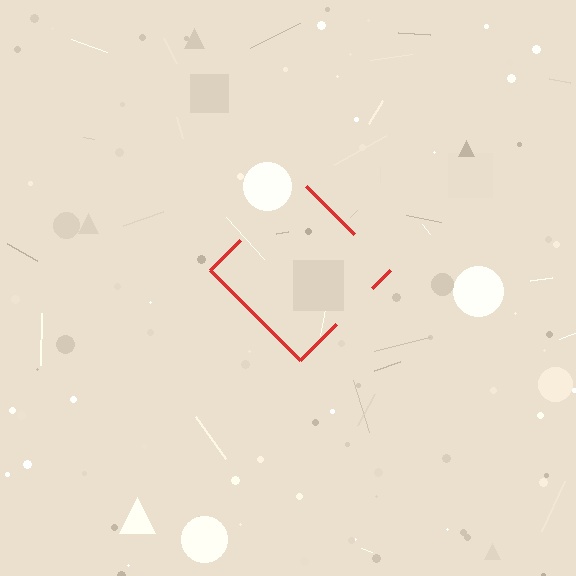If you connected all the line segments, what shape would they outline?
They would outline a diamond.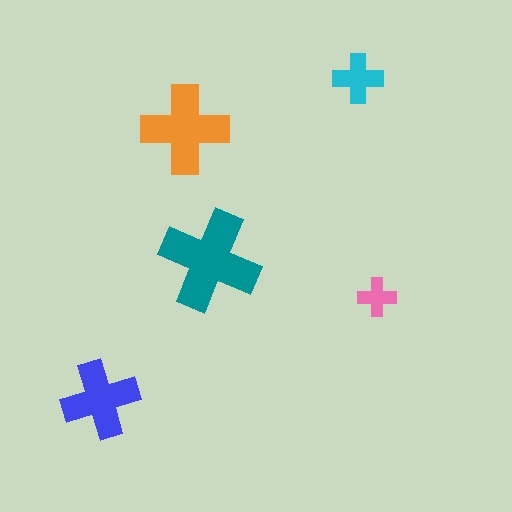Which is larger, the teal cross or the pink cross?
The teal one.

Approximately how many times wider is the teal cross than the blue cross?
About 1.5 times wider.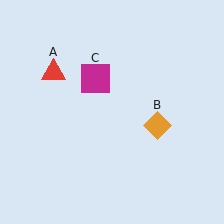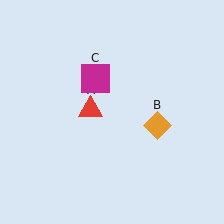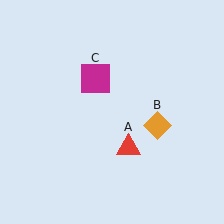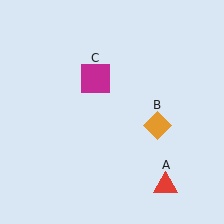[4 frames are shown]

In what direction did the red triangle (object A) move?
The red triangle (object A) moved down and to the right.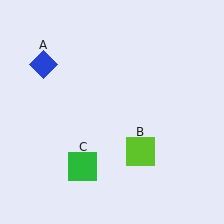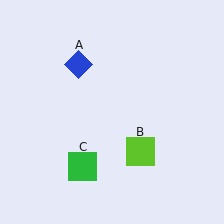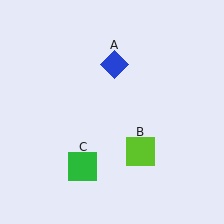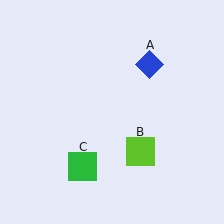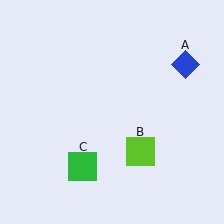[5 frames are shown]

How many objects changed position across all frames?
1 object changed position: blue diamond (object A).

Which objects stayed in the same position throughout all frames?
Lime square (object B) and green square (object C) remained stationary.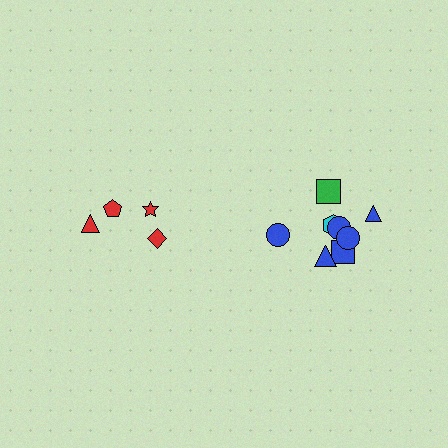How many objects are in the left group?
There are 4 objects.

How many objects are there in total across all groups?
There are 12 objects.